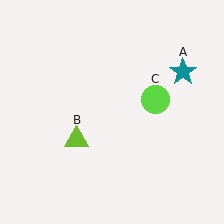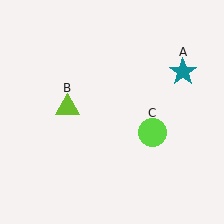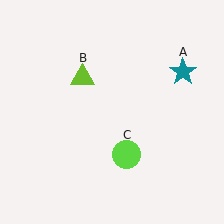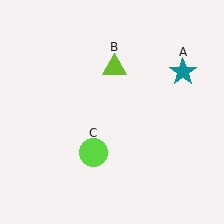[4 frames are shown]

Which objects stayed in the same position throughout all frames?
Teal star (object A) remained stationary.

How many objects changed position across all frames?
2 objects changed position: lime triangle (object B), lime circle (object C).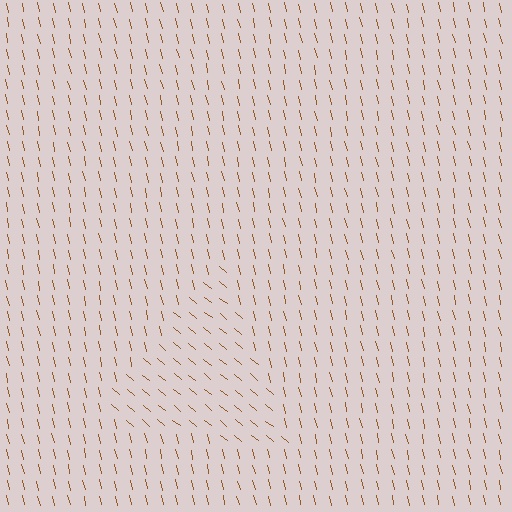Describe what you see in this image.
The image is filled with small brown line segments. A triangle region in the image has lines oriented differently from the surrounding lines, creating a visible texture boundary.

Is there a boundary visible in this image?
Yes, there is a texture boundary formed by a change in line orientation.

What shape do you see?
I see a triangle.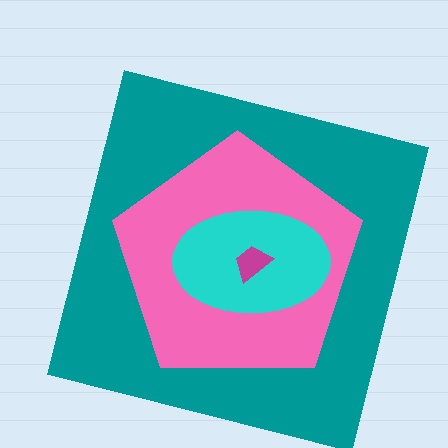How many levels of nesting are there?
4.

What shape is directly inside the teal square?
The pink pentagon.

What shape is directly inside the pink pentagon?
The cyan ellipse.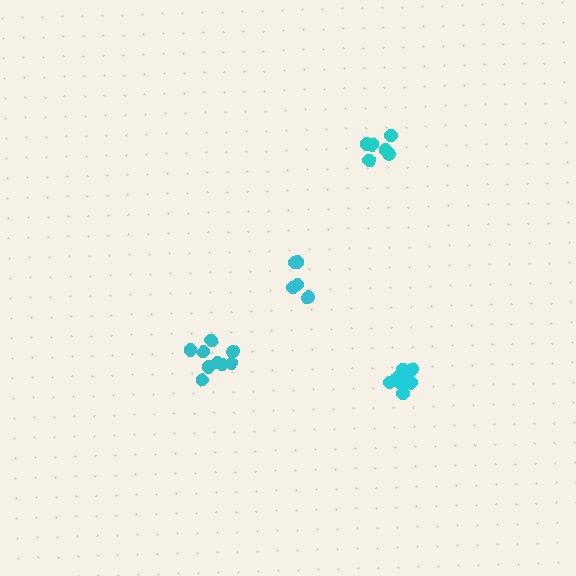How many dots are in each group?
Group 1: 9 dots, Group 2: 6 dots, Group 3: 9 dots, Group 4: 5 dots (29 total).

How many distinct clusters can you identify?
There are 4 distinct clusters.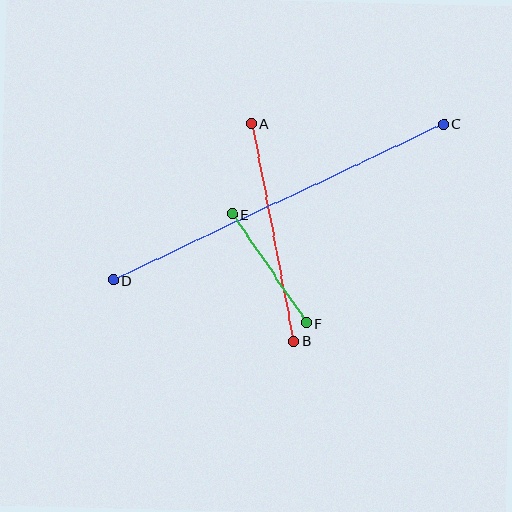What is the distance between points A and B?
The distance is approximately 222 pixels.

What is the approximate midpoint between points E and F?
The midpoint is at approximately (269, 268) pixels.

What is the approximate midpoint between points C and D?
The midpoint is at approximately (279, 202) pixels.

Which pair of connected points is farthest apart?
Points C and D are farthest apart.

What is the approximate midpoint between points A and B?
The midpoint is at approximately (273, 232) pixels.